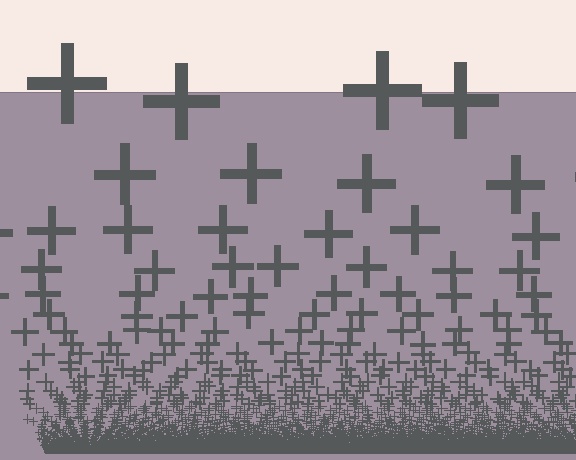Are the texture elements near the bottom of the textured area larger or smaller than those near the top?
Smaller. The gradient is inverted — elements near the bottom are smaller and denser.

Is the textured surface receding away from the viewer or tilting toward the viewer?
The surface appears to tilt toward the viewer. Texture elements get larger and sparser toward the top.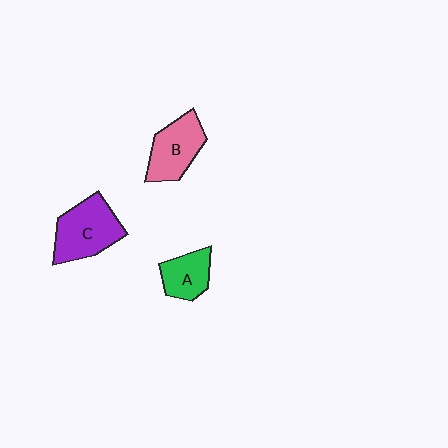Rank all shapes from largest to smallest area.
From largest to smallest: C (purple), B (pink), A (green).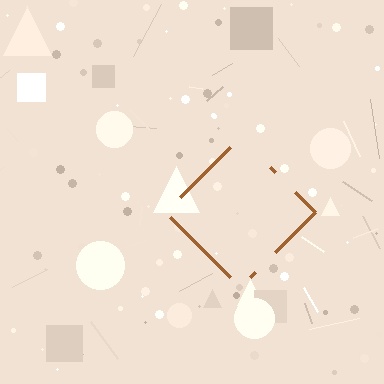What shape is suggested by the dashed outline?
The dashed outline suggests a diamond.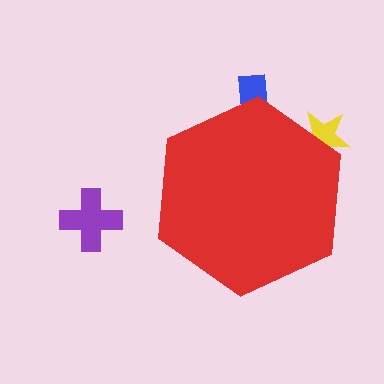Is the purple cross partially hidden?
No, the purple cross is fully visible.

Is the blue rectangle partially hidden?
Yes, the blue rectangle is partially hidden behind the red hexagon.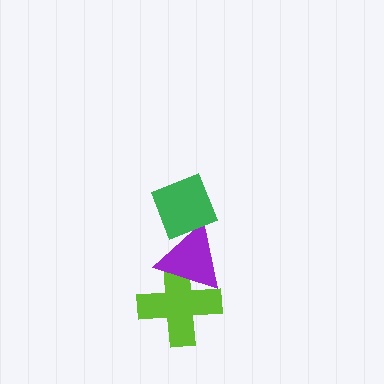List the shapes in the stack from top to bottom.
From top to bottom: the green diamond, the purple triangle, the lime cross.